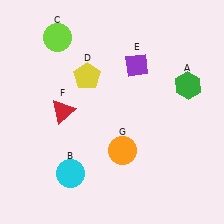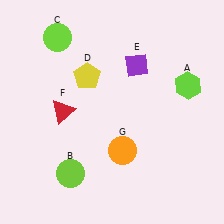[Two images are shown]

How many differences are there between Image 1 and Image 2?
There are 2 differences between the two images.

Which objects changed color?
A changed from green to lime. B changed from cyan to lime.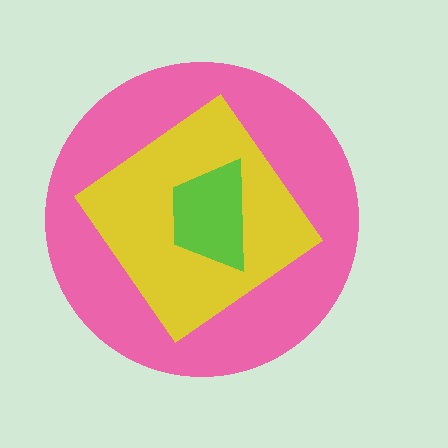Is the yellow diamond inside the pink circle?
Yes.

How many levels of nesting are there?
3.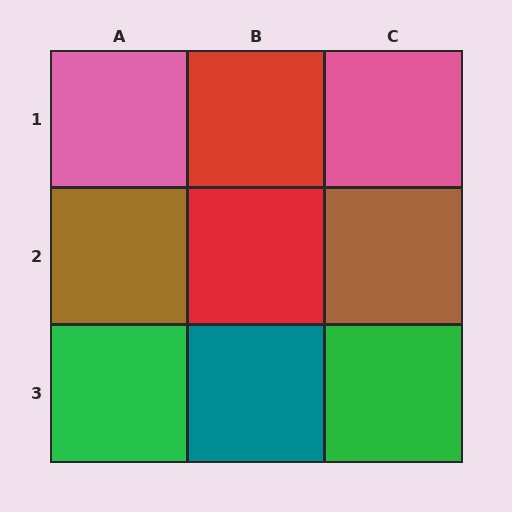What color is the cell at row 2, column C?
Brown.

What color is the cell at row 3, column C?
Green.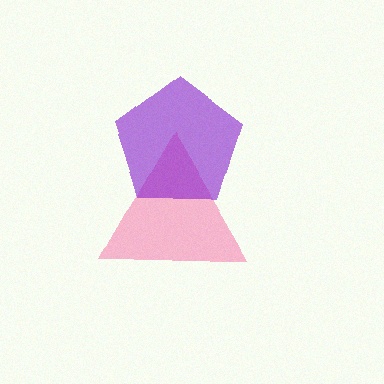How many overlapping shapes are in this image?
There are 2 overlapping shapes in the image.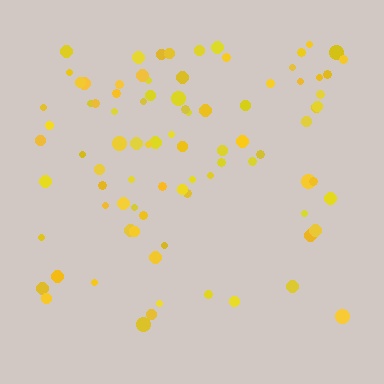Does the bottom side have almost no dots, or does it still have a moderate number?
Still a moderate number, just noticeably fewer than the top.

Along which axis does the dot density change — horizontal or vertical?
Vertical.